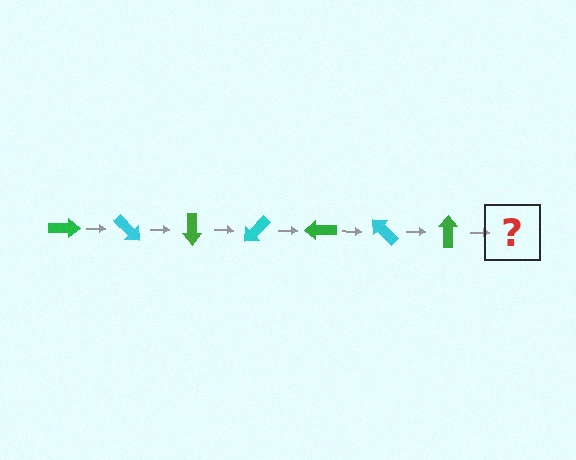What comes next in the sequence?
The next element should be a cyan arrow, rotated 315 degrees from the start.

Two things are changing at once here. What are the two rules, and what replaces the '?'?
The two rules are that it rotates 45 degrees each step and the color cycles through green and cyan. The '?' should be a cyan arrow, rotated 315 degrees from the start.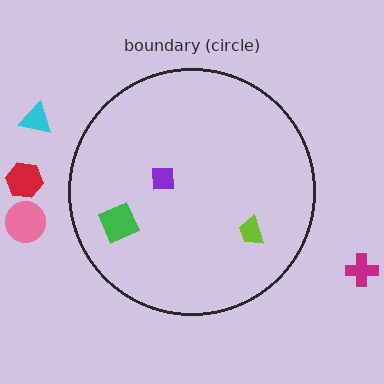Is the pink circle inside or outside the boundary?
Outside.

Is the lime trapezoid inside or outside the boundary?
Inside.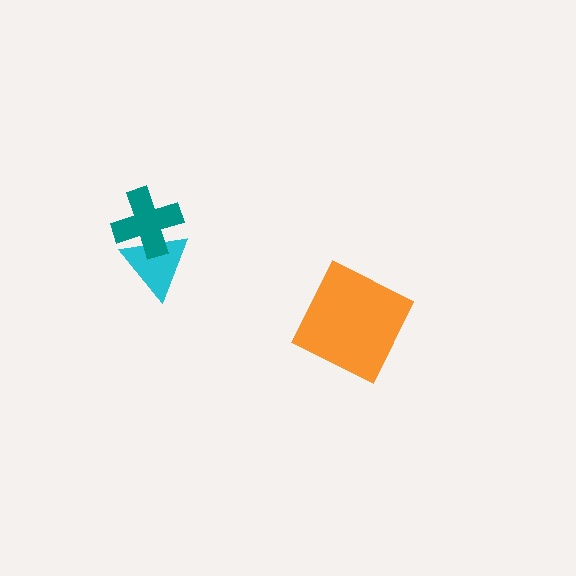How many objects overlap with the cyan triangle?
1 object overlaps with the cyan triangle.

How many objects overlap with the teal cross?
1 object overlaps with the teal cross.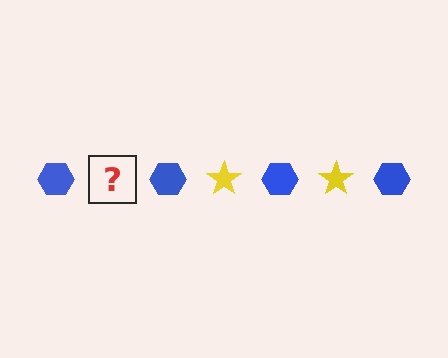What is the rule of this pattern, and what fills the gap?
The rule is that the pattern alternates between blue hexagon and yellow star. The gap should be filled with a yellow star.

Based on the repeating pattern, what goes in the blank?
The blank should be a yellow star.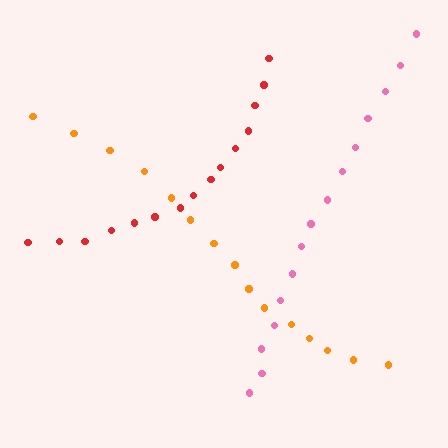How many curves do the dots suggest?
There are 3 distinct paths.